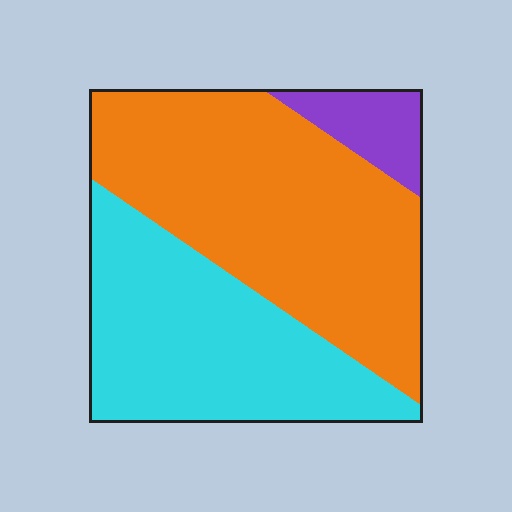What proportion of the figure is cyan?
Cyan takes up about two fifths (2/5) of the figure.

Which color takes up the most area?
Orange, at roughly 55%.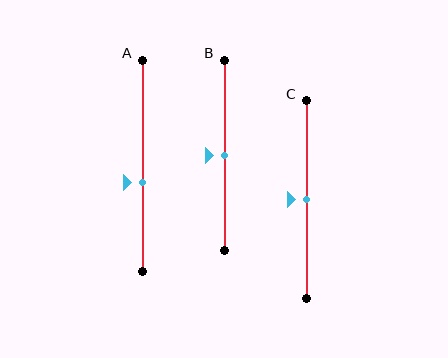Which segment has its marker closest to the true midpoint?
Segment B has its marker closest to the true midpoint.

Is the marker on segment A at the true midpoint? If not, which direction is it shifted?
No, the marker on segment A is shifted downward by about 8% of the segment length.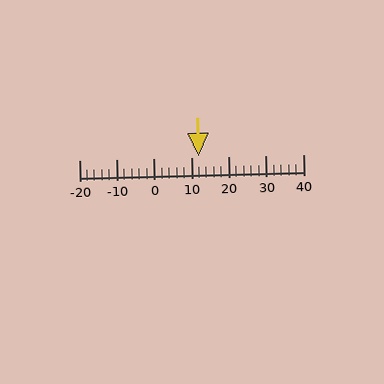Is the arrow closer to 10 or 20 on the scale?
The arrow is closer to 10.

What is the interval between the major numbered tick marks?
The major tick marks are spaced 10 units apart.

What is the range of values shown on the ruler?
The ruler shows values from -20 to 40.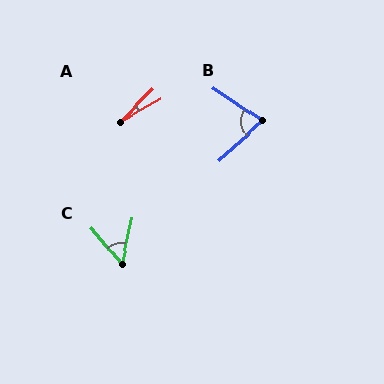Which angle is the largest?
B, at approximately 76 degrees.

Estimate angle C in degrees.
Approximately 53 degrees.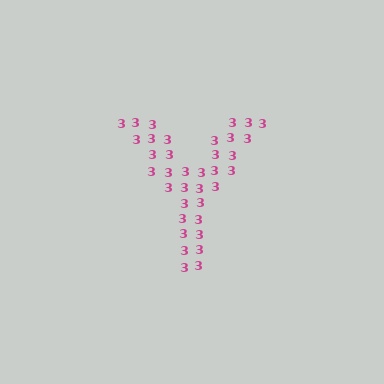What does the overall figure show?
The overall figure shows the letter Y.